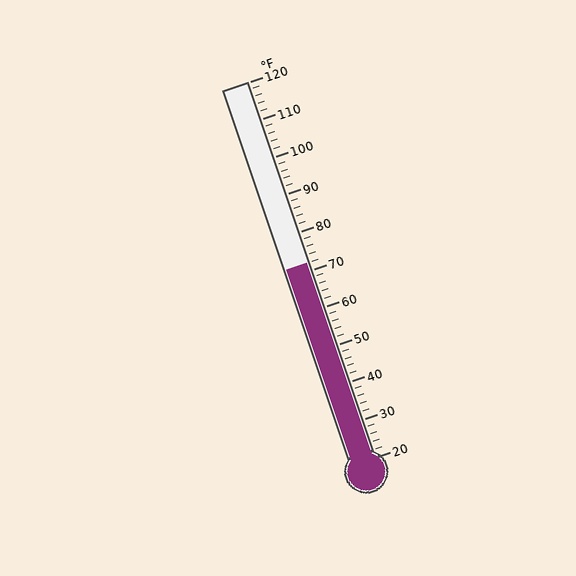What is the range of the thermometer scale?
The thermometer scale ranges from 20°F to 120°F.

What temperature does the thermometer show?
The thermometer shows approximately 72°F.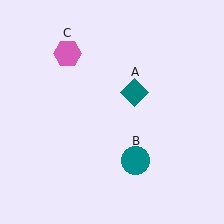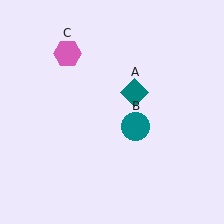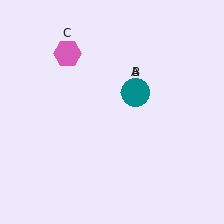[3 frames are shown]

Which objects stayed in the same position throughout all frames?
Teal diamond (object A) and pink hexagon (object C) remained stationary.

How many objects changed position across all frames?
1 object changed position: teal circle (object B).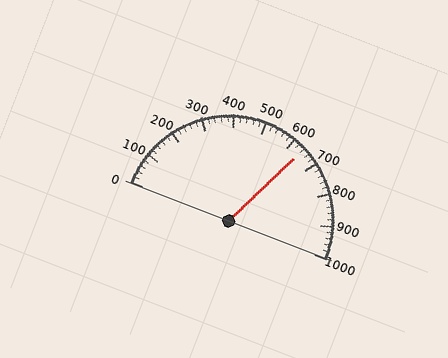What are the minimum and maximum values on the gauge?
The gauge ranges from 0 to 1000.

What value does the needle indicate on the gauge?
The needle indicates approximately 640.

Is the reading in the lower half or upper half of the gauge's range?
The reading is in the upper half of the range (0 to 1000).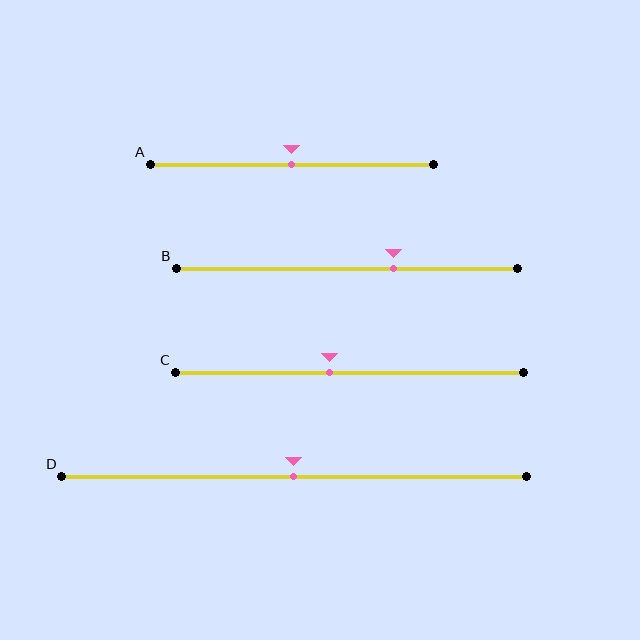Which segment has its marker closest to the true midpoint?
Segment A has its marker closest to the true midpoint.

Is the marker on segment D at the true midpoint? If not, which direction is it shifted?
Yes, the marker on segment D is at the true midpoint.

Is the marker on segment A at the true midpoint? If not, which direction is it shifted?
Yes, the marker on segment A is at the true midpoint.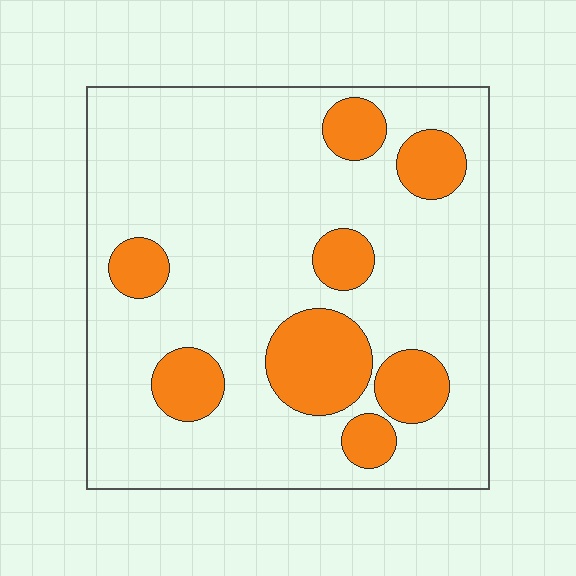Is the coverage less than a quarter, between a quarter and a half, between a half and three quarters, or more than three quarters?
Less than a quarter.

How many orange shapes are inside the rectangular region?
8.